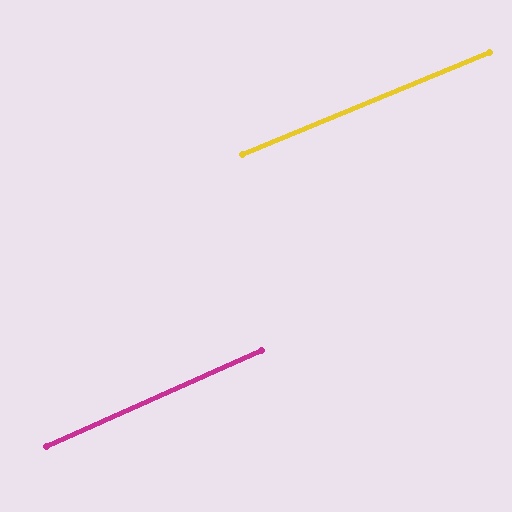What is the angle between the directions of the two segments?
Approximately 2 degrees.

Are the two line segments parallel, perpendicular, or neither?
Parallel — their directions differ by only 1.5°.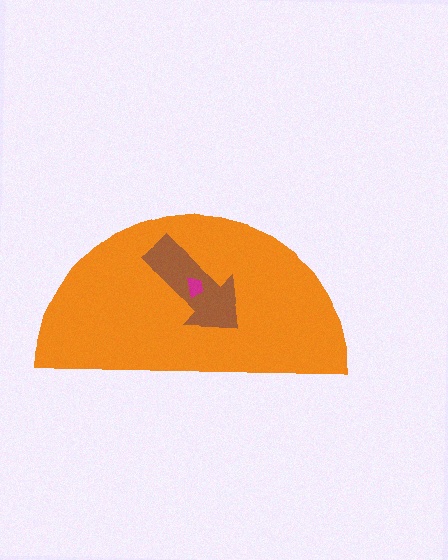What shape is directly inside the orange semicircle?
The brown arrow.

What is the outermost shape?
The orange semicircle.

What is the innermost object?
The magenta trapezoid.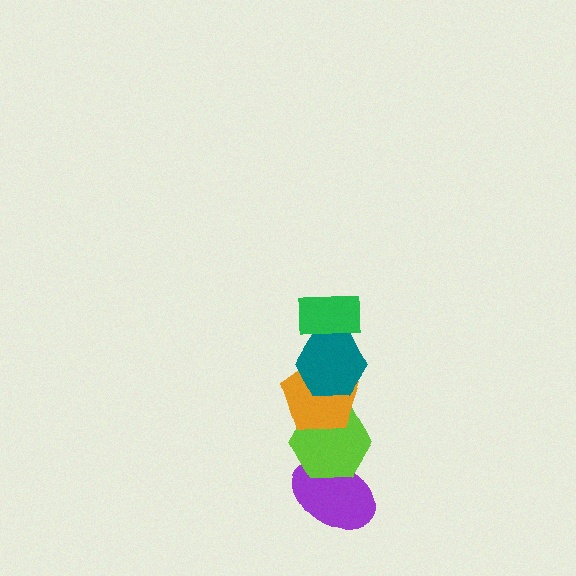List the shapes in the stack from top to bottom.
From top to bottom: the green rectangle, the teal hexagon, the orange pentagon, the lime hexagon, the purple ellipse.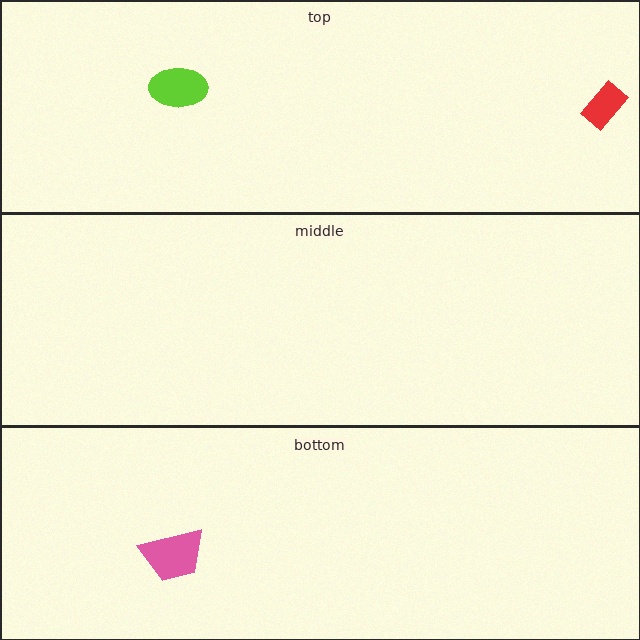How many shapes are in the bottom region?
1.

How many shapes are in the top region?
2.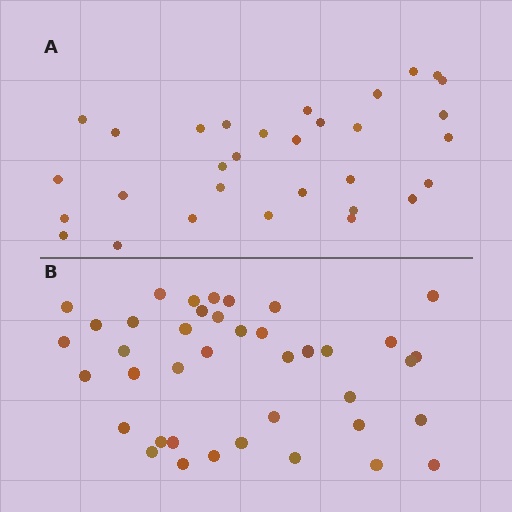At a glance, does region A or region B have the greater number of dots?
Region B (the bottom region) has more dots.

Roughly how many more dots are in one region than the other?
Region B has roughly 8 or so more dots than region A.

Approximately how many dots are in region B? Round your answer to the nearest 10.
About 40 dots.